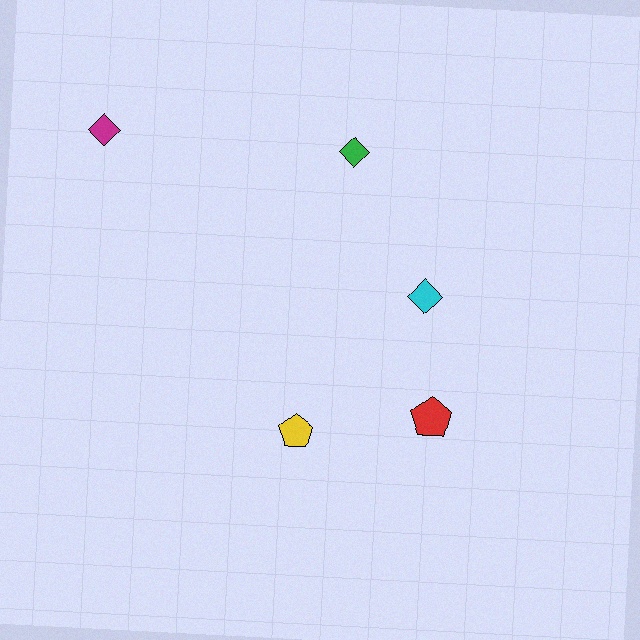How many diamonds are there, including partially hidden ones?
There are 3 diamonds.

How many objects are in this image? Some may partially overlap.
There are 5 objects.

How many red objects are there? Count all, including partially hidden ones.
There is 1 red object.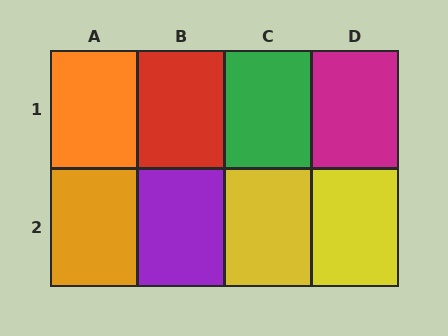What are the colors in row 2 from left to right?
Orange, purple, yellow, yellow.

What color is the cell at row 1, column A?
Orange.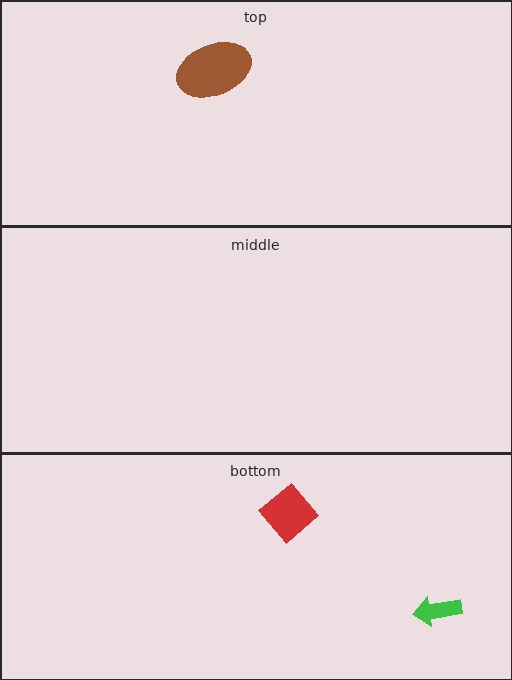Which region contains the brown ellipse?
The top region.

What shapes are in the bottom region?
The red diamond, the green arrow.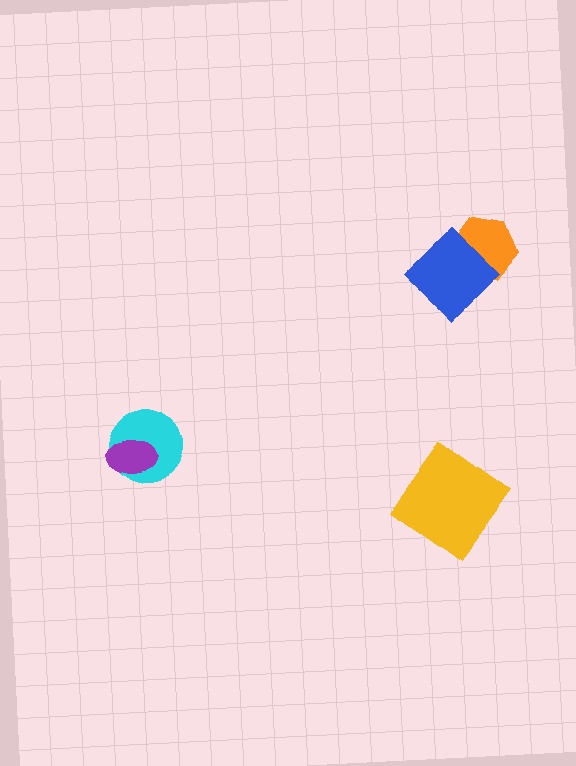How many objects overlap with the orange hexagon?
1 object overlaps with the orange hexagon.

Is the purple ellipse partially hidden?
No, no other shape covers it.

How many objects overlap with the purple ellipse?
1 object overlaps with the purple ellipse.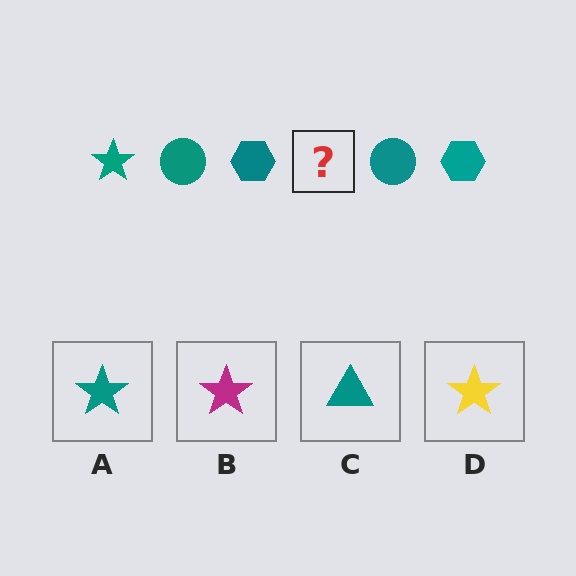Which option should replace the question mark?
Option A.